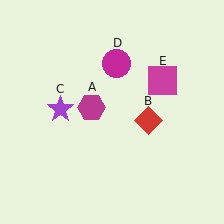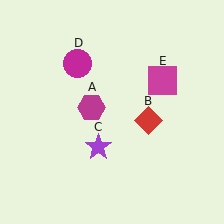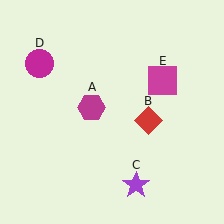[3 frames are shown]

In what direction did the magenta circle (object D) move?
The magenta circle (object D) moved left.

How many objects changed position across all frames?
2 objects changed position: purple star (object C), magenta circle (object D).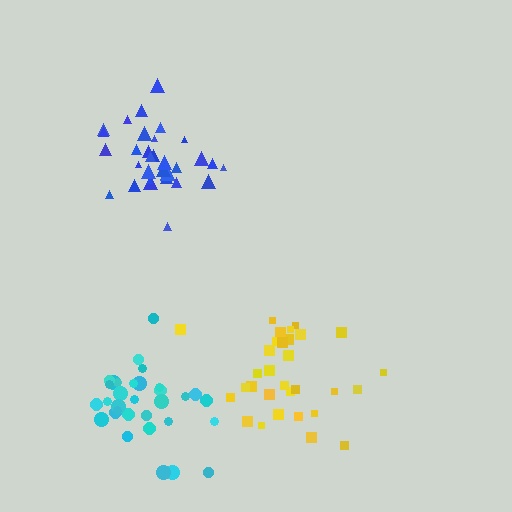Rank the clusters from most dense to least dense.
blue, cyan, yellow.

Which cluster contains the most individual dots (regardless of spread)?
Cyan (32).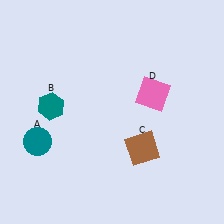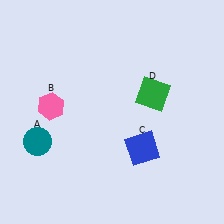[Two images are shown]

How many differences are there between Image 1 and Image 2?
There are 3 differences between the two images.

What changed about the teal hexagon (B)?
In Image 1, B is teal. In Image 2, it changed to pink.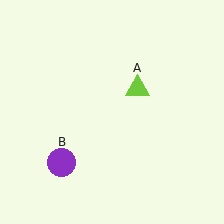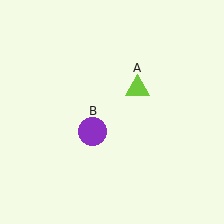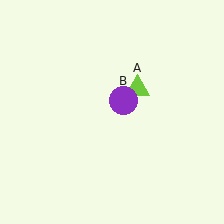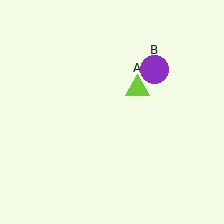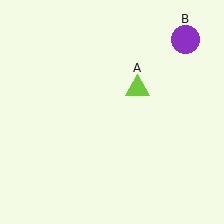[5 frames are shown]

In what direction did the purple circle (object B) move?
The purple circle (object B) moved up and to the right.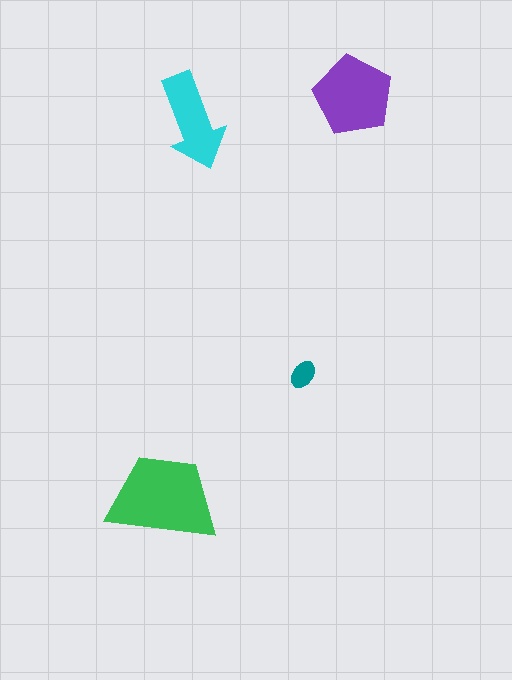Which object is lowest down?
The green trapezoid is bottommost.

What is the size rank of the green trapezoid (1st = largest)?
1st.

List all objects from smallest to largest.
The teal ellipse, the cyan arrow, the purple pentagon, the green trapezoid.